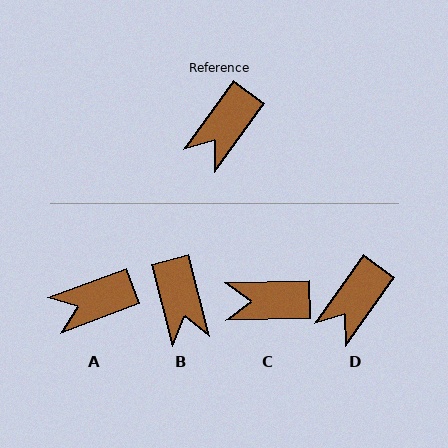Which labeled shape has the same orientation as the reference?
D.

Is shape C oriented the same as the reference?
No, it is off by about 53 degrees.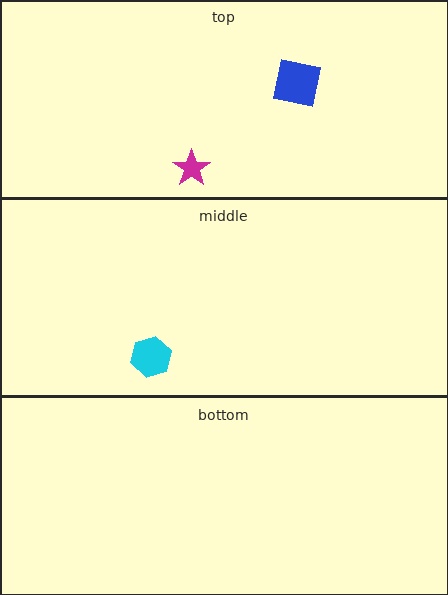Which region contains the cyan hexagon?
The middle region.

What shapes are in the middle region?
The cyan hexagon.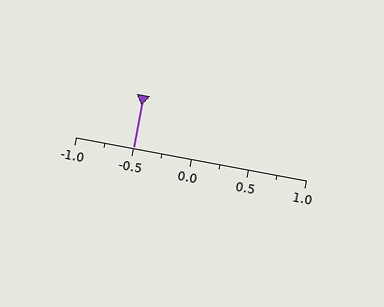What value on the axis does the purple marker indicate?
The marker indicates approximately -0.5.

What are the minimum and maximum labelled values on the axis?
The axis runs from -1.0 to 1.0.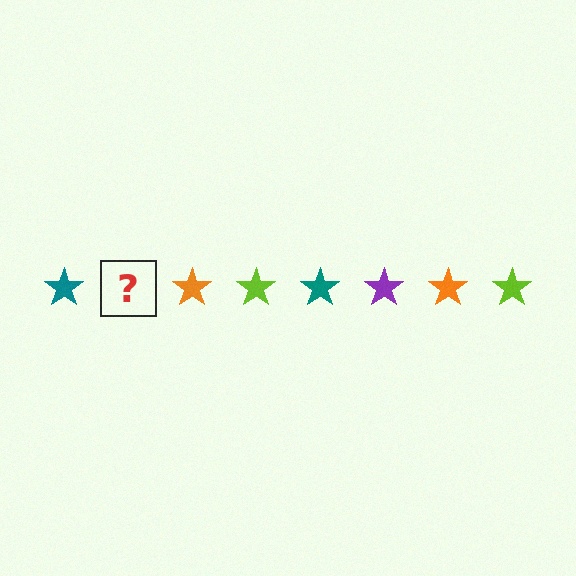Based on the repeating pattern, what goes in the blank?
The blank should be a purple star.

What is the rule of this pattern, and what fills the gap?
The rule is that the pattern cycles through teal, purple, orange, lime stars. The gap should be filled with a purple star.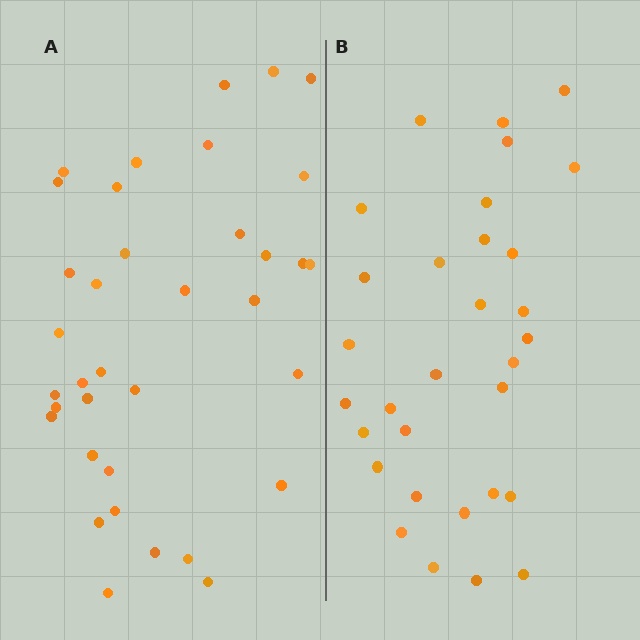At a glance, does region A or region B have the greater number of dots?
Region A (the left region) has more dots.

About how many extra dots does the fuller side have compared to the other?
Region A has about 5 more dots than region B.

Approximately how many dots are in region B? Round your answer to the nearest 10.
About 30 dots. (The exact count is 31, which rounds to 30.)